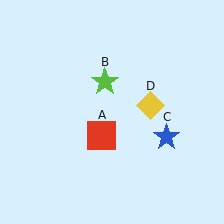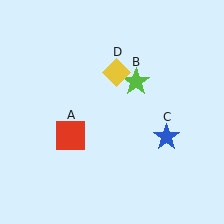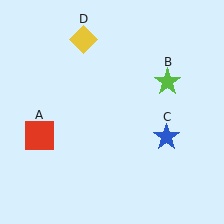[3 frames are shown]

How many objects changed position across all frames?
3 objects changed position: red square (object A), lime star (object B), yellow diamond (object D).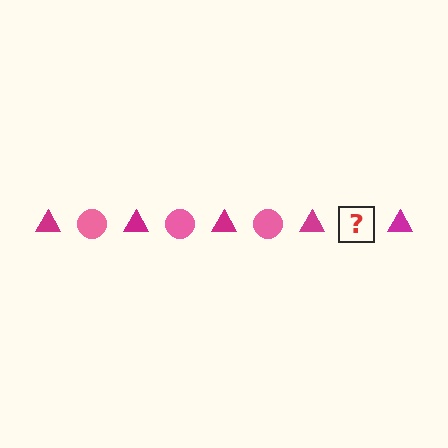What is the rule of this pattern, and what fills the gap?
The rule is that the pattern alternates between magenta triangle and pink circle. The gap should be filled with a pink circle.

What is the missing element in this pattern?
The missing element is a pink circle.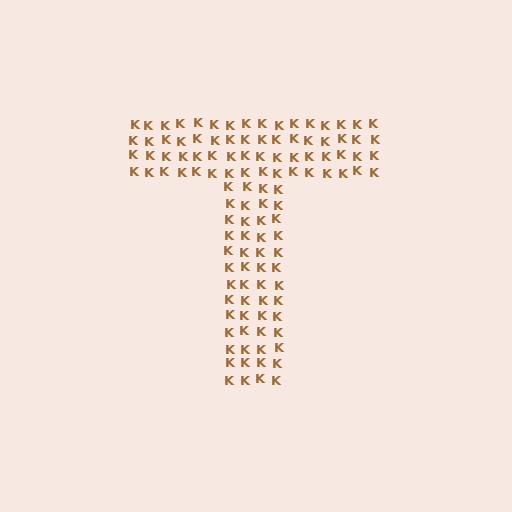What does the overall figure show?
The overall figure shows the letter T.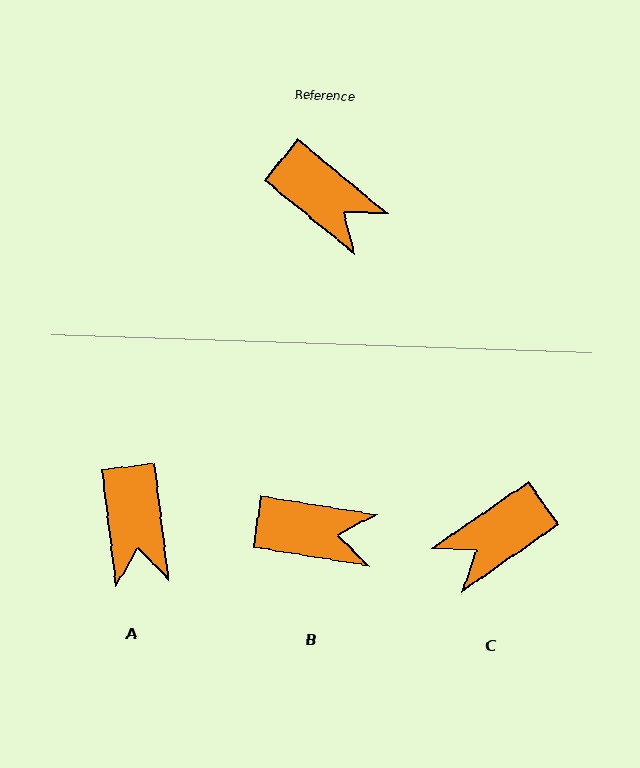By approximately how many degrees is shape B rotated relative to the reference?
Approximately 30 degrees counter-clockwise.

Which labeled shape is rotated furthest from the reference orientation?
C, about 106 degrees away.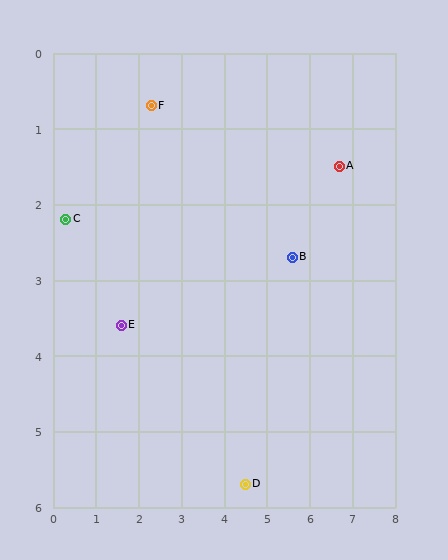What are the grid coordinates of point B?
Point B is at approximately (5.6, 2.7).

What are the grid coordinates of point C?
Point C is at approximately (0.3, 2.2).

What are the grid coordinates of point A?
Point A is at approximately (6.7, 1.5).